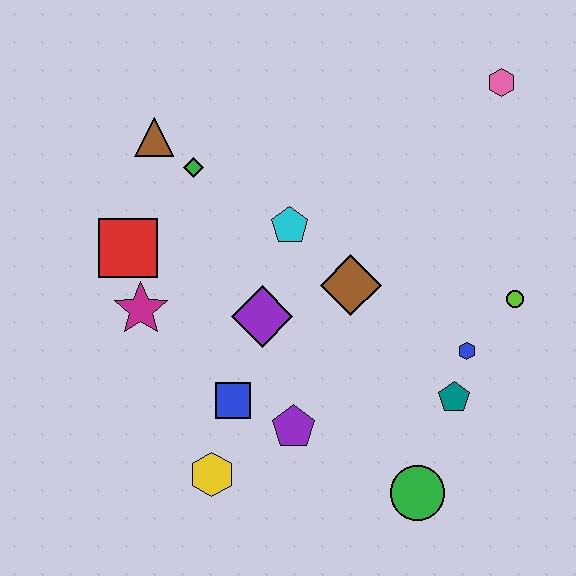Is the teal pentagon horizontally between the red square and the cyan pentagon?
No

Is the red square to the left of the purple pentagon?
Yes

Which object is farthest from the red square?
The pink hexagon is farthest from the red square.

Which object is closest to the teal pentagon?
The blue hexagon is closest to the teal pentagon.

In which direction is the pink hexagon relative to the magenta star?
The pink hexagon is to the right of the magenta star.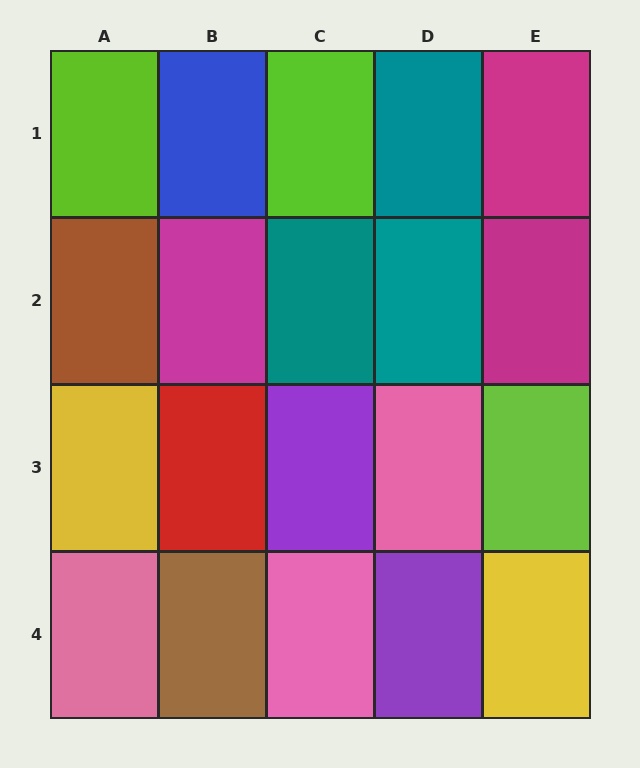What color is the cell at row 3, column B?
Red.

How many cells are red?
1 cell is red.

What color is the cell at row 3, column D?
Pink.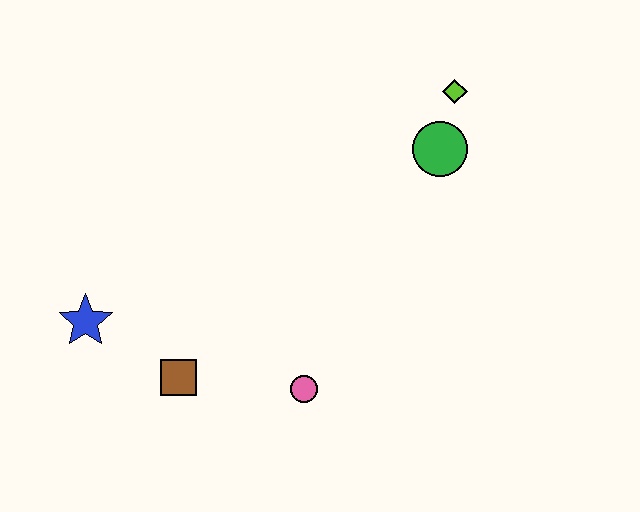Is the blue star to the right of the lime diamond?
No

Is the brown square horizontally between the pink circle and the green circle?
No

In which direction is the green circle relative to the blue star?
The green circle is to the right of the blue star.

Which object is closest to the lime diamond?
The green circle is closest to the lime diamond.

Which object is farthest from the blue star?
The lime diamond is farthest from the blue star.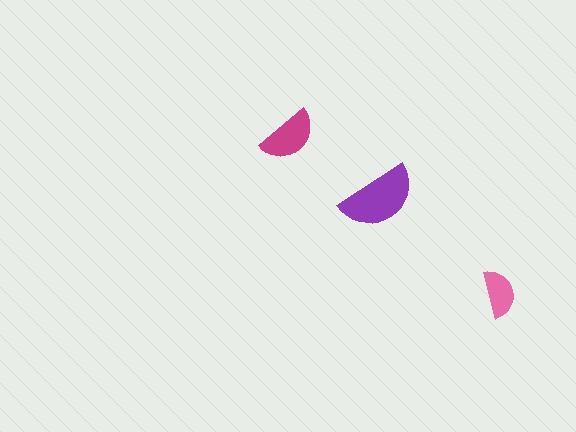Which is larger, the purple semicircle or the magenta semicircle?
The purple one.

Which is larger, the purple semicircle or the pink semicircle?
The purple one.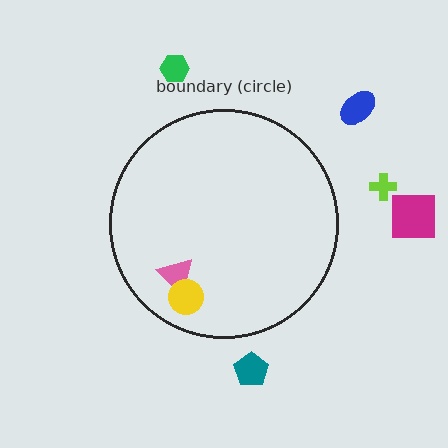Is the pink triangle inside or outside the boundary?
Inside.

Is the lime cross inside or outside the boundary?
Outside.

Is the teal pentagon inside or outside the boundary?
Outside.